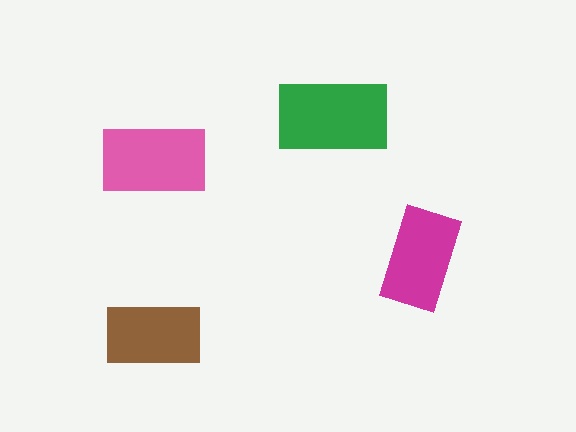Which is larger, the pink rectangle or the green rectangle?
The green one.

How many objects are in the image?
There are 4 objects in the image.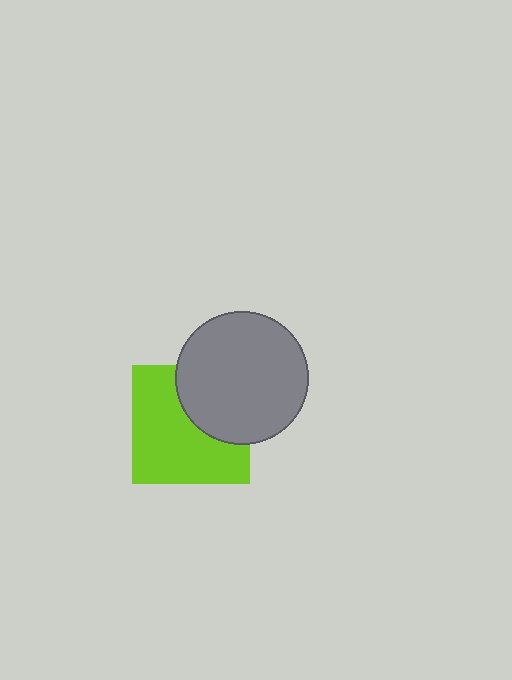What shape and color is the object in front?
The object in front is a gray circle.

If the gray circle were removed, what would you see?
You would see the complete lime square.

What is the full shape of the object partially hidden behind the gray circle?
The partially hidden object is a lime square.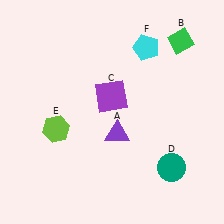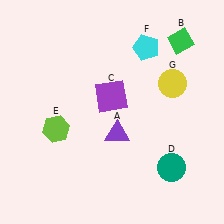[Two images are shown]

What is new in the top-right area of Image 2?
A yellow circle (G) was added in the top-right area of Image 2.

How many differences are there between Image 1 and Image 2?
There is 1 difference between the two images.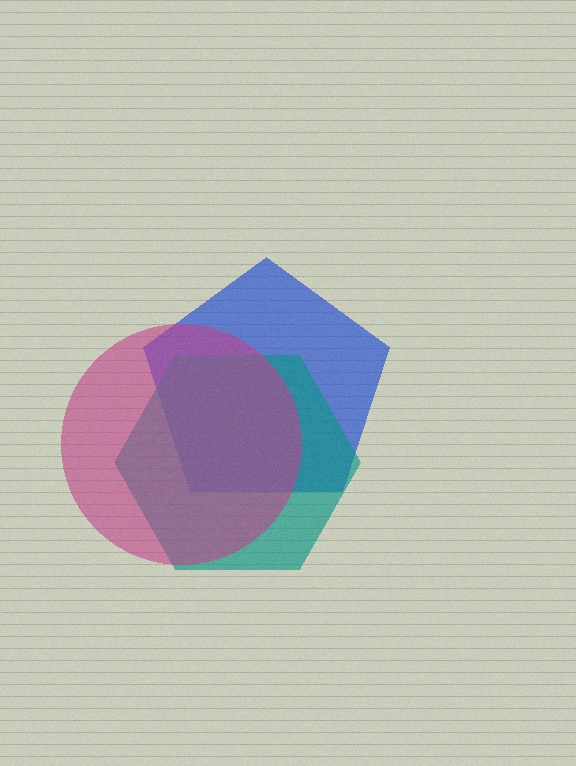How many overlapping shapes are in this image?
There are 3 overlapping shapes in the image.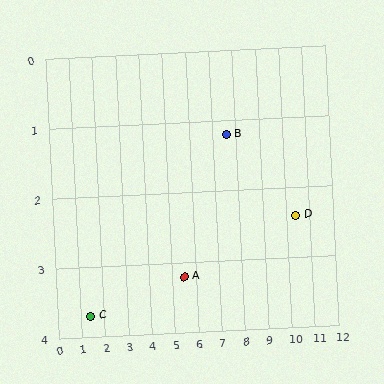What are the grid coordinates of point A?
Point A is at approximately (5.5, 3.2).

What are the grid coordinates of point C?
Point C is at approximately (1.4, 3.7).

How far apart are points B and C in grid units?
Points B and C are about 6.7 grid units apart.